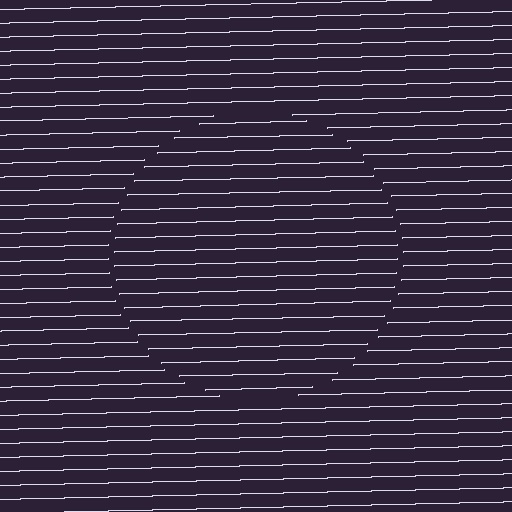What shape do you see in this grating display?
An illusory circle. The interior of the shape contains the same grating, shifted by half a period — the contour is defined by the phase discontinuity where line-ends from the inner and outer gratings abut.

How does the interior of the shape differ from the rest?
The interior of the shape contains the same grating, shifted by half a period — the contour is defined by the phase discontinuity where line-ends from the inner and outer gratings abut.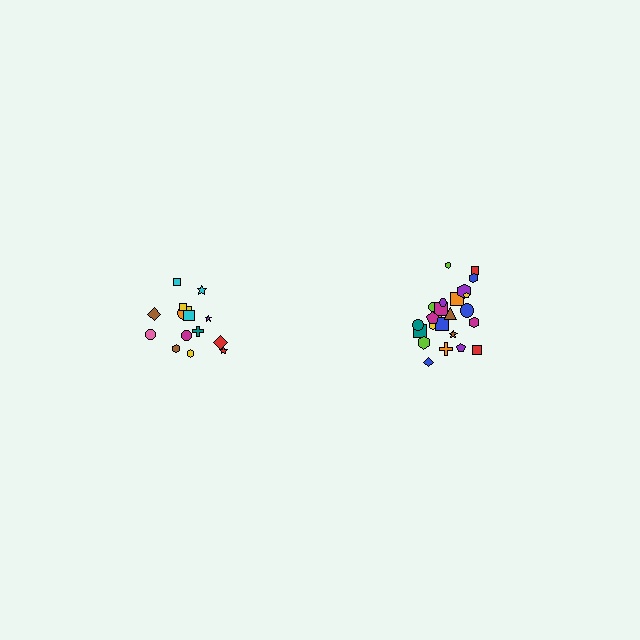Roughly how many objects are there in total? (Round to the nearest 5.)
Roughly 40 objects in total.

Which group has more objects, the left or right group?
The right group.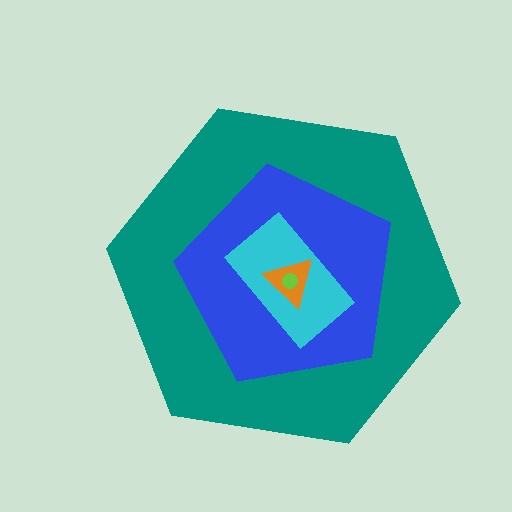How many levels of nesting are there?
5.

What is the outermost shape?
The teal hexagon.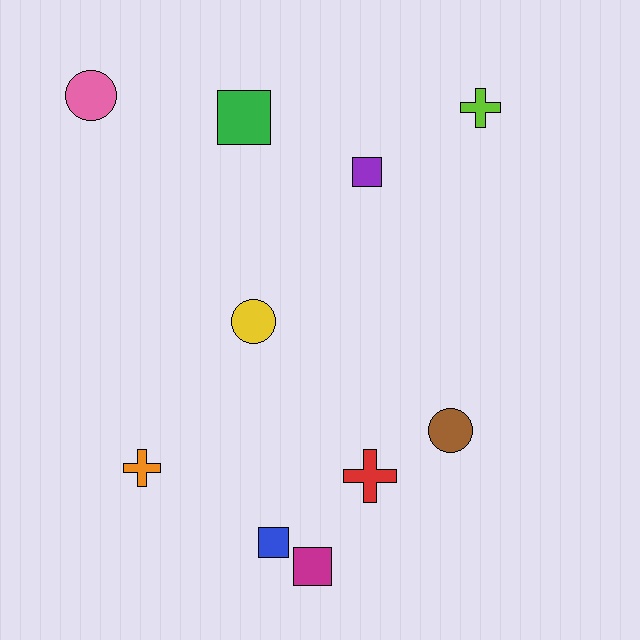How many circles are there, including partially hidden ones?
There are 3 circles.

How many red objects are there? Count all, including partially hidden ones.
There is 1 red object.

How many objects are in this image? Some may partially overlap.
There are 10 objects.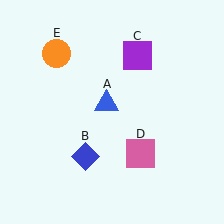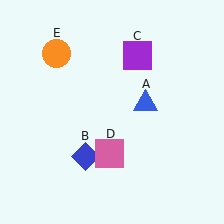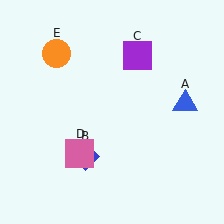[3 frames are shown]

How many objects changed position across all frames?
2 objects changed position: blue triangle (object A), pink square (object D).